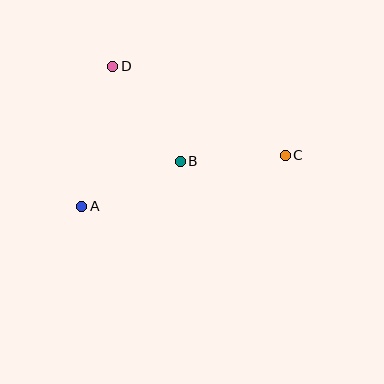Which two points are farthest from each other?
Points A and C are farthest from each other.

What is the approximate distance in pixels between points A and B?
The distance between A and B is approximately 108 pixels.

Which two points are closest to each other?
Points B and C are closest to each other.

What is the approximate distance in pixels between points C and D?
The distance between C and D is approximately 194 pixels.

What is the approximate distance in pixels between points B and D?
The distance between B and D is approximately 117 pixels.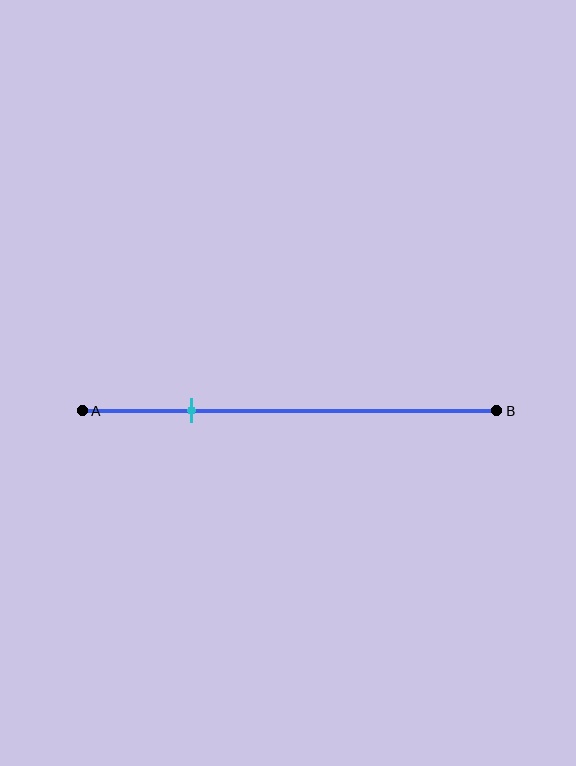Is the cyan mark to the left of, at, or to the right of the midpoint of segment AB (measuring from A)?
The cyan mark is to the left of the midpoint of segment AB.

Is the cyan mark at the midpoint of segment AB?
No, the mark is at about 25% from A, not at the 50% midpoint.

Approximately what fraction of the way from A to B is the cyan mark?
The cyan mark is approximately 25% of the way from A to B.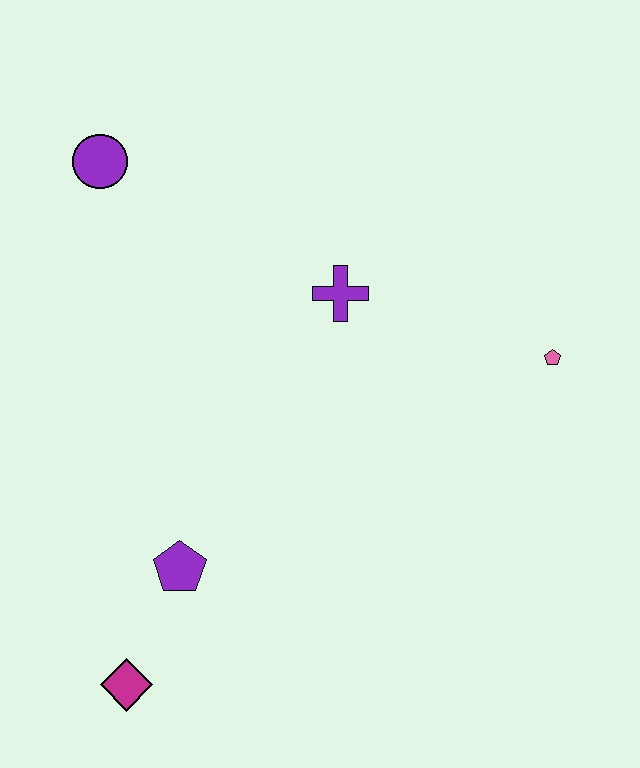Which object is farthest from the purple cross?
The magenta diamond is farthest from the purple cross.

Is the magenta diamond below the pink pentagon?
Yes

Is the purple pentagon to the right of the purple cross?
No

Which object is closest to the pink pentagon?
The purple cross is closest to the pink pentagon.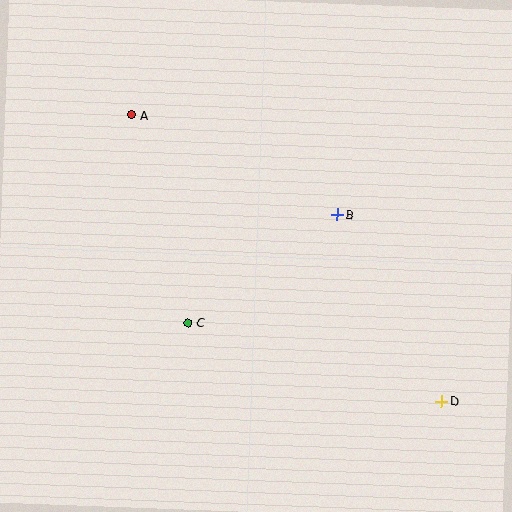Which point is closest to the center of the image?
Point B at (337, 215) is closest to the center.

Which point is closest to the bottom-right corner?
Point D is closest to the bottom-right corner.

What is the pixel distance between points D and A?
The distance between D and A is 422 pixels.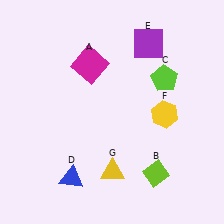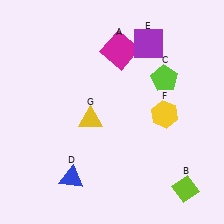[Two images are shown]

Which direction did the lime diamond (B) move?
The lime diamond (B) moved right.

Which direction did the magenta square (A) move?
The magenta square (A) moved right.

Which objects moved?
The objects that moved are: the magenta square (A), the lime diamond (B), the yellow triangle (G).